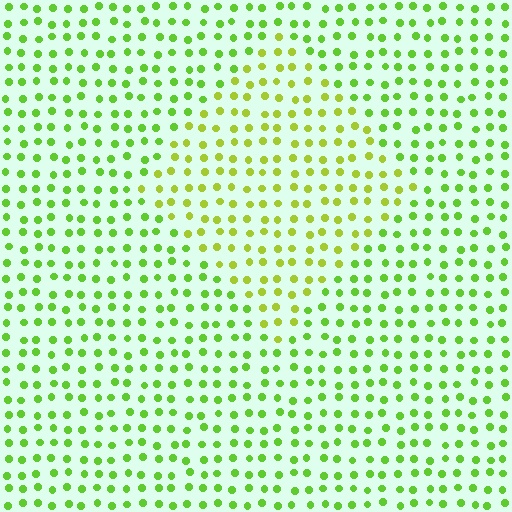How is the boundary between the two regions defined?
The boundary is defined purely by a slight shift in hue (about 26 degrees). Spacing, size, and orientation are identical on both sides.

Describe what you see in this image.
The image is filled with small lime elements in a uniform arrangement. A diamond-shaped region is visible where the elements are tinted to a slightly different hue, forming a subtle color boundary.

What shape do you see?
I see a diamond.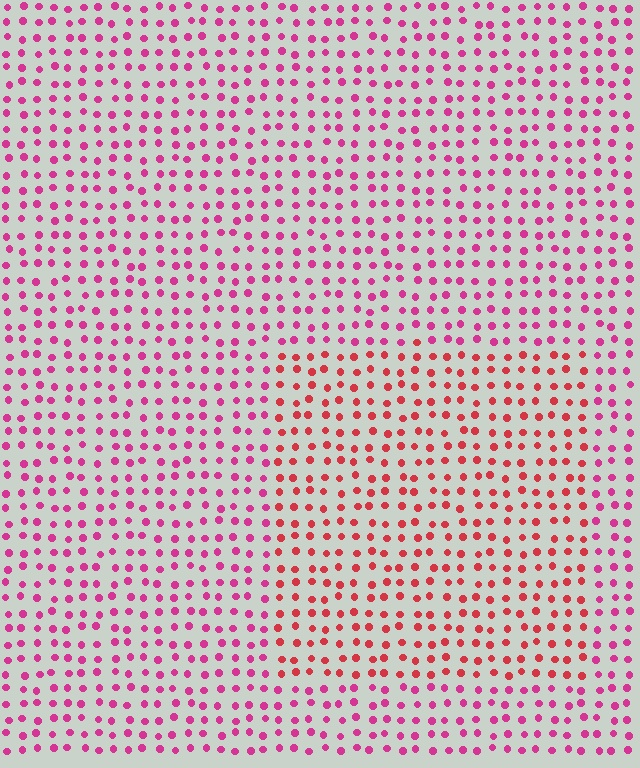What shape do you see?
I see a rectangle.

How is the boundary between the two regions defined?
The boundary is defined purely by a slight shift in hue (about 30 degrees). Spacing, size, and orientation are identical on both sides.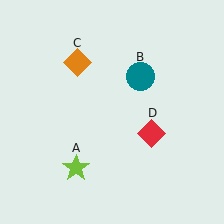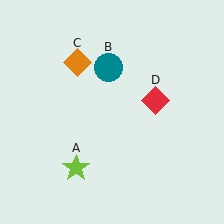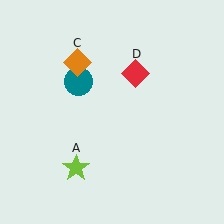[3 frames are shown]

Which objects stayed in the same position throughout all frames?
Lime star (object A) and orange diamond (object C) remained stationary.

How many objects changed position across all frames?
2 objects changed position: teal circle (object B), red diamond (object D).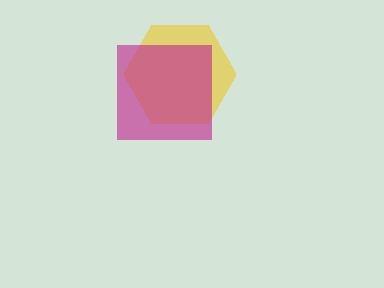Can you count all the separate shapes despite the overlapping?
Yes, there are 2 separate shapes.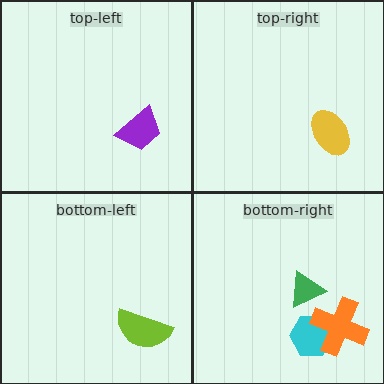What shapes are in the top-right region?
The yellow ellipse.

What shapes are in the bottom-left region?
The lime semicircle.